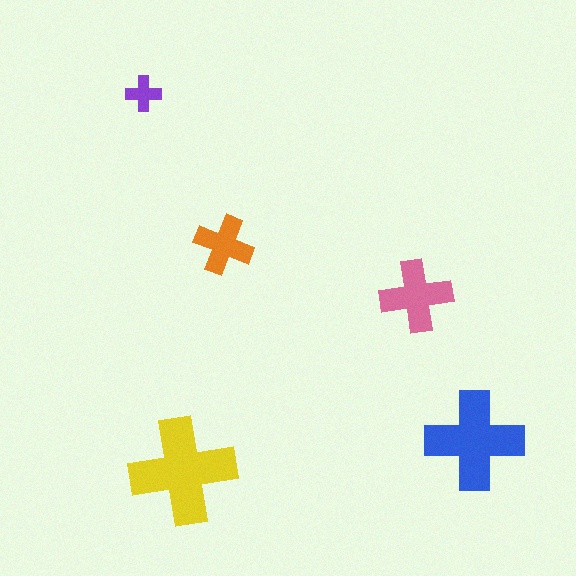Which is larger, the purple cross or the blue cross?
The blue one.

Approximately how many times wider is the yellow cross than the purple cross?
About 3 times wider.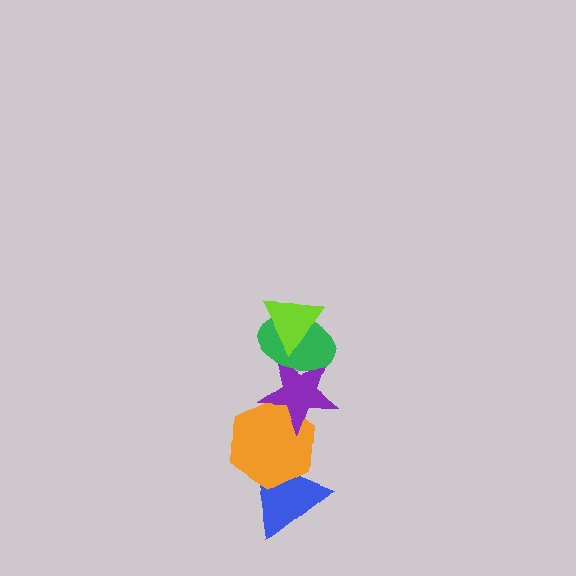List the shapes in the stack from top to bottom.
From top to bottom: the lime triangle, the green ellipse, the purple star, the orange hexagon, the blue triangle.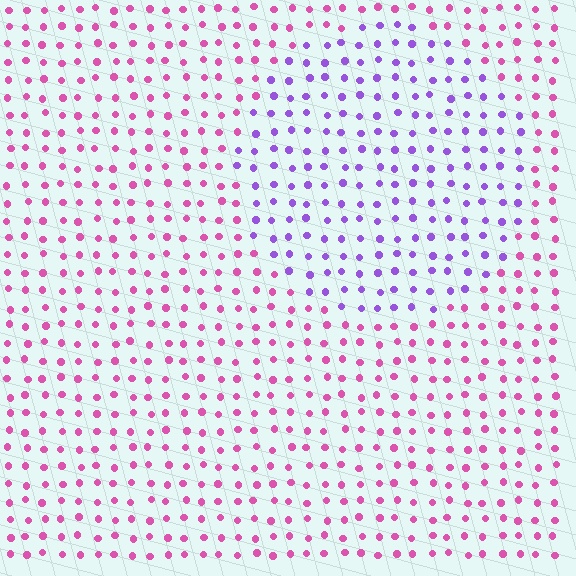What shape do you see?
I see a circle.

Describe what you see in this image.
The image is filled with small pink elements in a uniform arrangement. A circle-shaped region is visible where the elements are tinted to a slightly different hue, forming a subtle color boundary.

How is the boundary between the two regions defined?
The boundary is defined purely by a slight shift in hue (about 50 degrees). Spacing, size, and orientation are identical on both sides.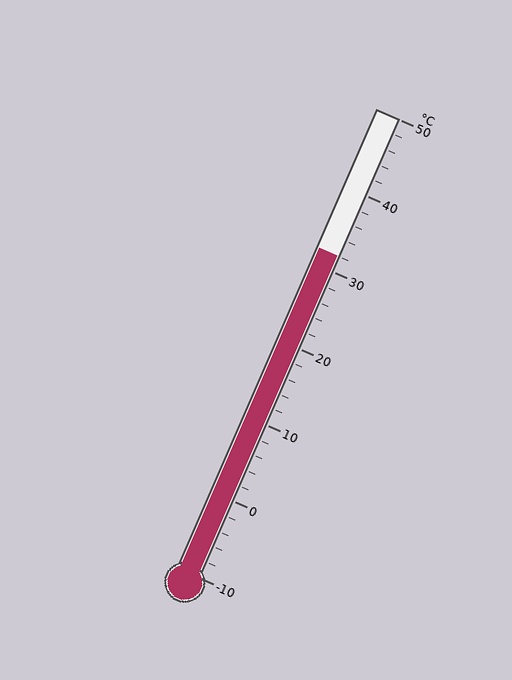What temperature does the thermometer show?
The thermometer shows approximately 32°C.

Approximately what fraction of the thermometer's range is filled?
The thermometer is filled to approximately 70% of its range.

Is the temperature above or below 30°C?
The temperature is above 30°C.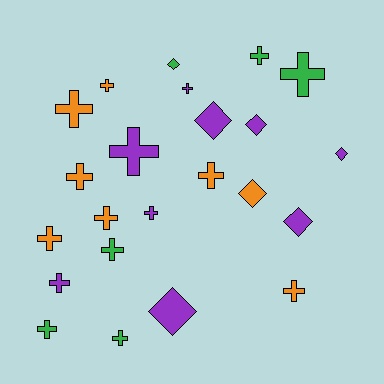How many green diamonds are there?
There is 1 green diamond.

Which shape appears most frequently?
Cross, with 16 objects.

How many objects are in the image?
There are 23 objects.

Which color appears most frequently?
Purple, with 9 objects.